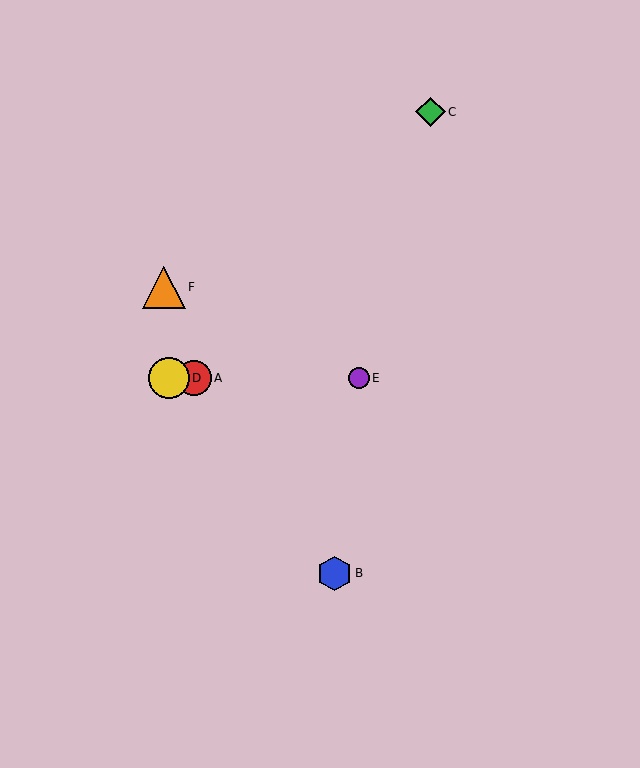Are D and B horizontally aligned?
No, D is at y≈378 and B is at y≈573.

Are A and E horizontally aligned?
Yes, both are at y≈378.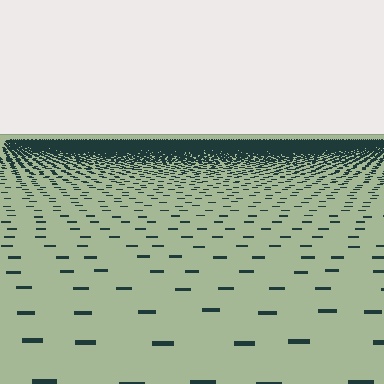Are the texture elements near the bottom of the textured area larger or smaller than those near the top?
Larger. Near the bottom, elements are closer to the viewer and appear at a bigger on-screen size.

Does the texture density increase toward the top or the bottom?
Density increases toward the top.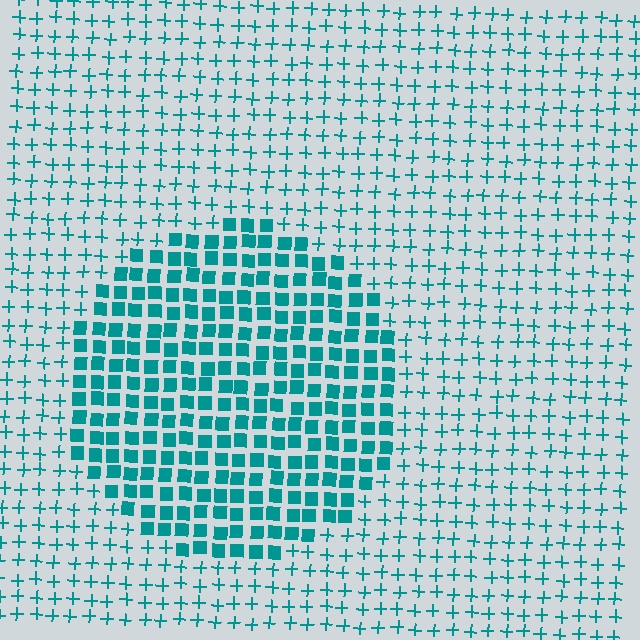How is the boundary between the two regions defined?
The boundary is defined by a change in element shape: squares inside vs. plus signs outside. All elements share the same color and spacing.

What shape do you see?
I see a circle.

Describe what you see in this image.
The image is filled with small teal elements arranged in a uniform grid. A circle-shaped region contains squares, while the surrounding area contains plus signs. The boundary is defined purely by the change in element shape.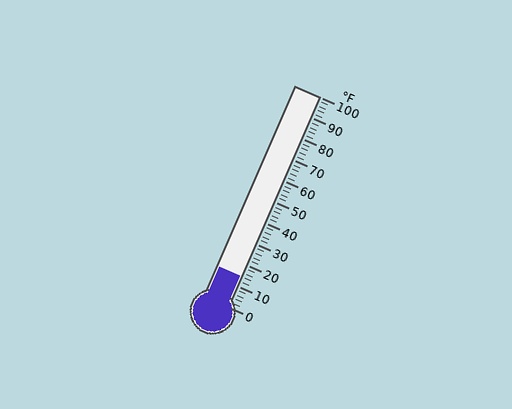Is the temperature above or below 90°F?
The temperature is below 90°F.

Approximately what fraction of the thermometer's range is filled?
The thermometer is filled to approximately 15% of its range.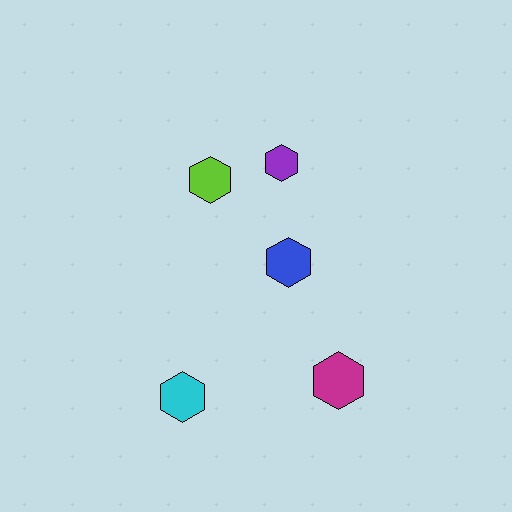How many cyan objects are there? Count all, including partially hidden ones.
There is 1 cyan object.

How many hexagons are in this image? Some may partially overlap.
There are 5 hexagons.